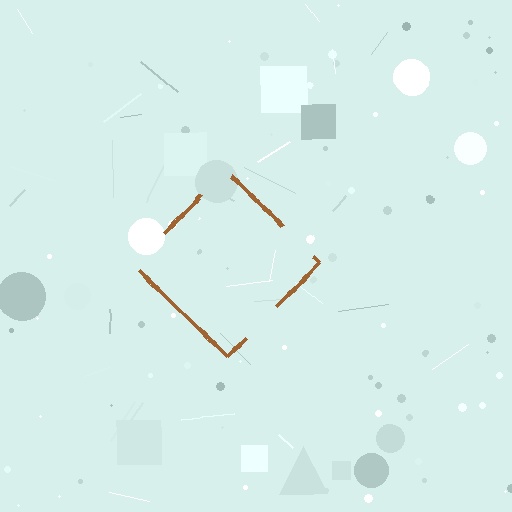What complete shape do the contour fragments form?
The contour fragments form a diamond.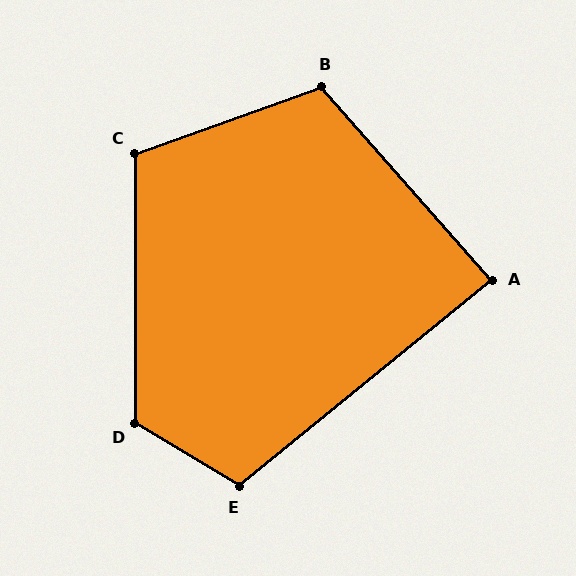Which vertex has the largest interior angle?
D, at approximately 121 degrees.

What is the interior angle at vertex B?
Approximately 112 degrees (obtuse).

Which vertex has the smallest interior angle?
A, at approximately 88 degrees.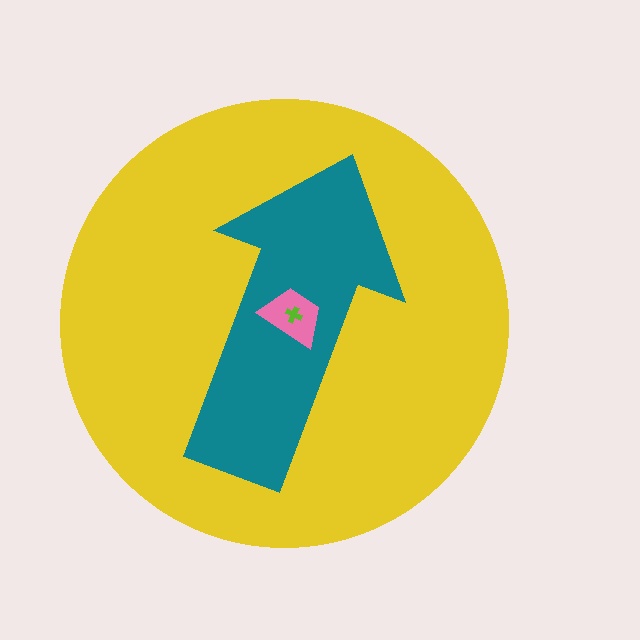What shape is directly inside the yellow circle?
The teal arrow.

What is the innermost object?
The lime cross.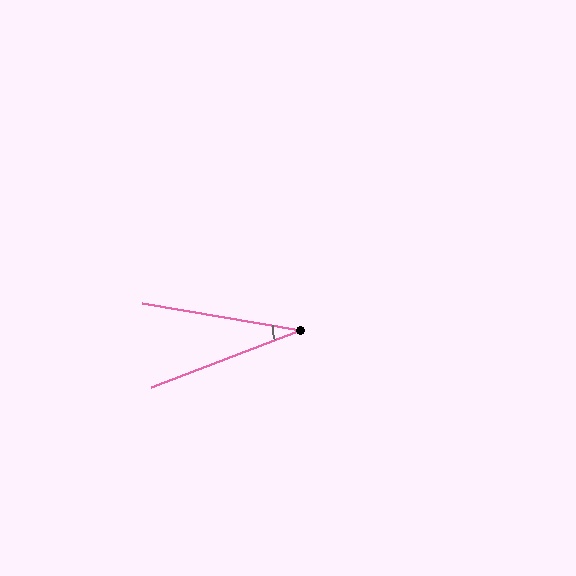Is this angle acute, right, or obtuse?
It is acute.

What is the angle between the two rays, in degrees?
Approximately 31 degrees.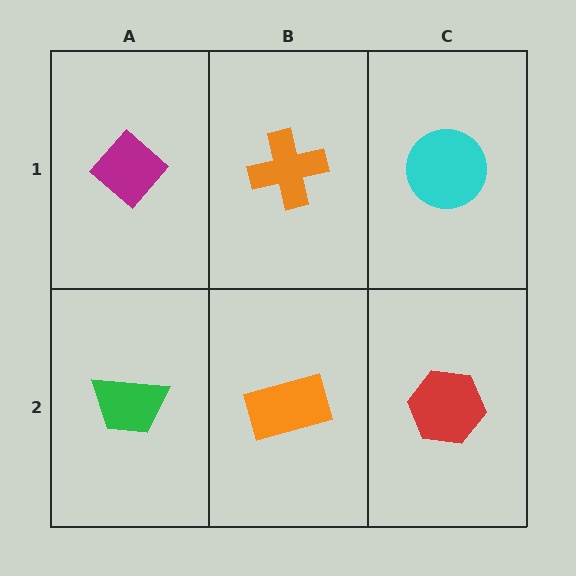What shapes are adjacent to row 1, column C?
A red hexagon (row 2, column C), an orange cross (row 1, column B).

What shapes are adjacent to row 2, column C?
A cyan circle (row 1, column C), an orange rectangle (row 2, column B).